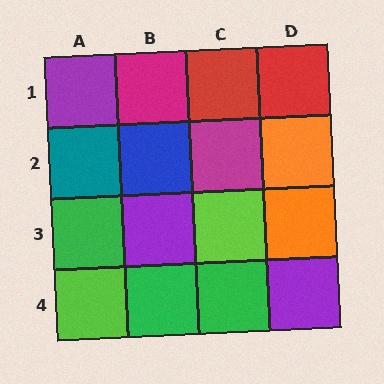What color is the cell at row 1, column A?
Purple.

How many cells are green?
3 cells are green.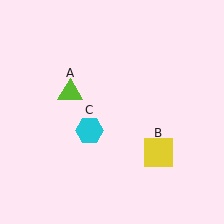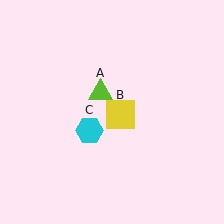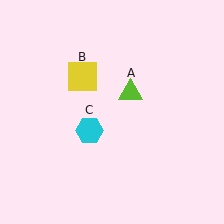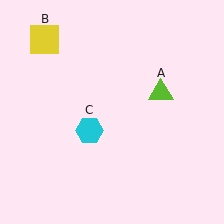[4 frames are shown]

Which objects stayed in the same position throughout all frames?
Cyan hexagon (object C) remained stationary.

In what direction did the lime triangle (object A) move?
The lime triangle (object A) moved right.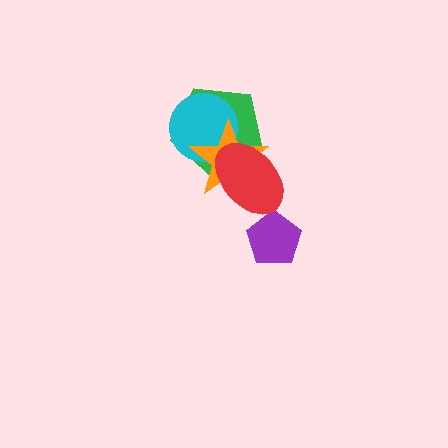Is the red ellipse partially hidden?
No, no other shape covers it.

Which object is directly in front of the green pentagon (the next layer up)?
The cyan circle is directly in front of the green pentagon.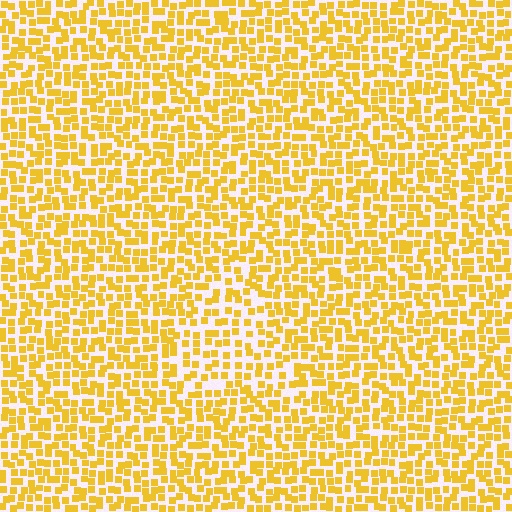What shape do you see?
I see a triangle.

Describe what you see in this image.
The image contains small yellow elements arranged at two different densities. A triangle-shaped region is visible where the elements are less densely packed than the surrounding area.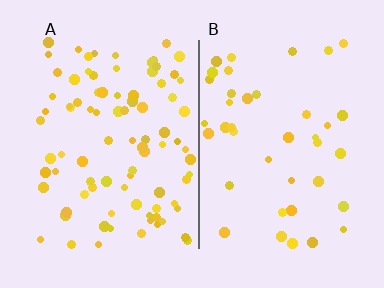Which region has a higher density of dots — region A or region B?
A (the left).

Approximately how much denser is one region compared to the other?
Approximately 2.1× — region A over region B.